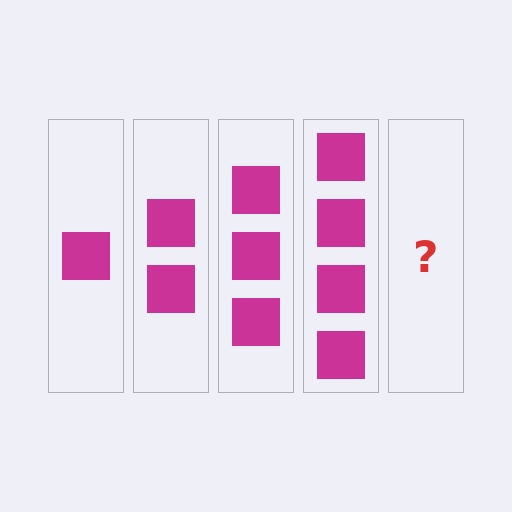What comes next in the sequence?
The next element should be 5 squares.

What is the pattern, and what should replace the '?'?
The pattern is that each step adds one more square. The '?' should be 5 squares.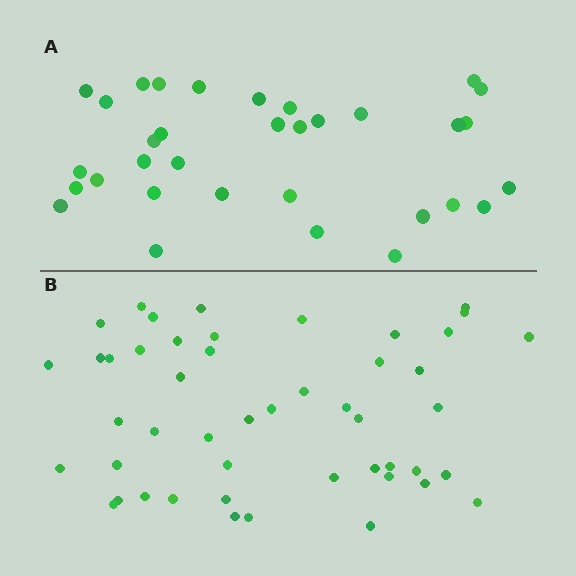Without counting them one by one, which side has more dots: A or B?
Region B (the bottom region) has more dots.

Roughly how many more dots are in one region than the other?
Region B has approximately 15 more dots than region A.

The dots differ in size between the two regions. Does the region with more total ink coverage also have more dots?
No. Region A has more total ink coverage because its dots are larger, but region B actually contains more individual dots. Total area can be misleading — the number of items is what matters here.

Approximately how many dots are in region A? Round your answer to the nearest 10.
About 30 dots. (The exact count is 33, which rounds to 30.)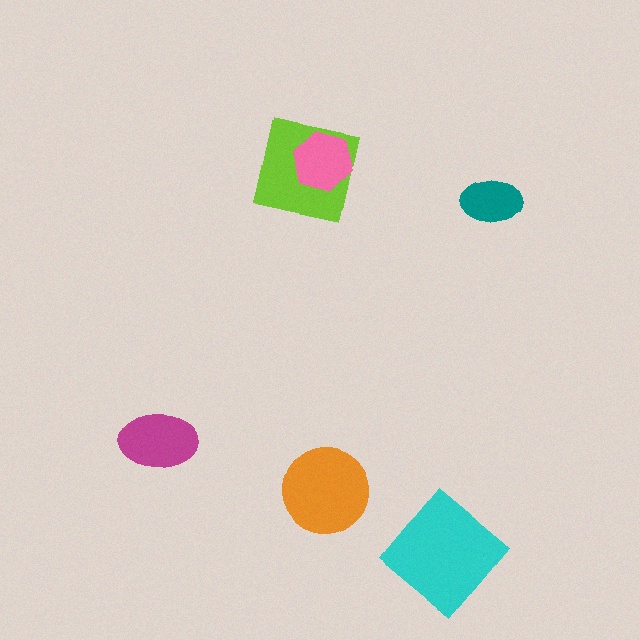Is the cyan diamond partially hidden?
No, no other shape covers it.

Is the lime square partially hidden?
Yes, it is partially covered by another shape.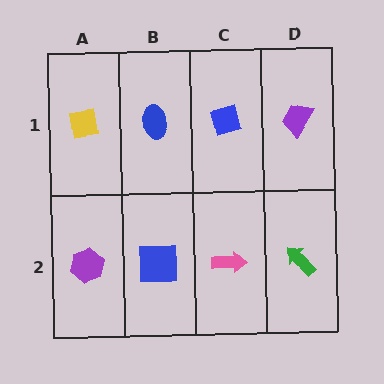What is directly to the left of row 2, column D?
A pink arrow.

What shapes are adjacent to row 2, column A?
A yellow square (row 1, column A), a blue square (row 2, column B).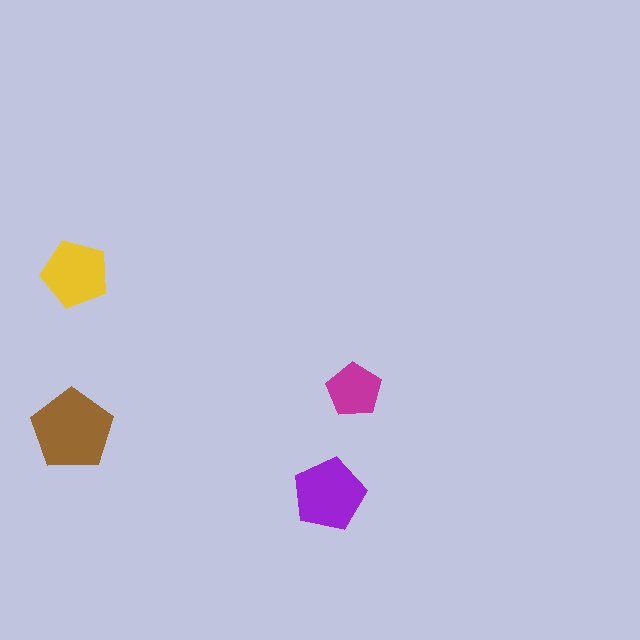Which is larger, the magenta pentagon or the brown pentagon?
The brown one.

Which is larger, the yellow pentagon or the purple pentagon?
The purple one.